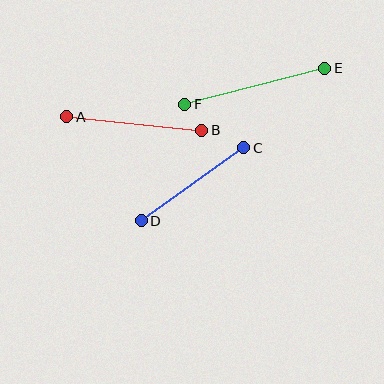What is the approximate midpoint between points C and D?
The midpoint is at approximately (192, 184) pixels.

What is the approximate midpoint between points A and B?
The midpoint is at approximately (134, 123) pixels.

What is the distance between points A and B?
The distance is approximately 136 pixels.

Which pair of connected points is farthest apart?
Points E and F are farthest apart.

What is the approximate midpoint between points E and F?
The midpoint is at approximately (255, 86) pixels.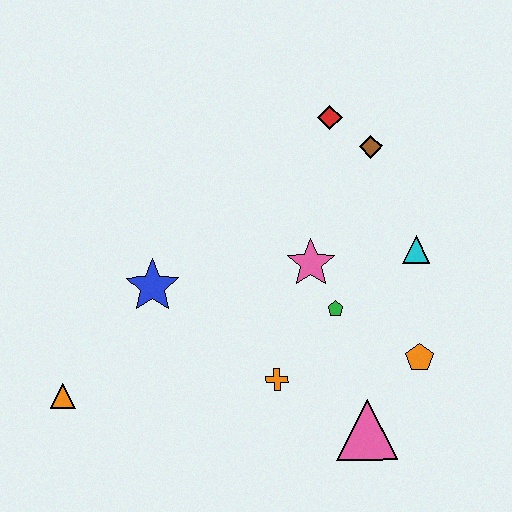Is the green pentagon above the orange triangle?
Yes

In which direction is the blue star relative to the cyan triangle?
The blue star is to the left of the cyan triangle.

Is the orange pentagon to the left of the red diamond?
No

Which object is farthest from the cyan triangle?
The orange triangle is farthest from the cyan triangle.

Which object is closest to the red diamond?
The brown diamond is closest to the red diamond.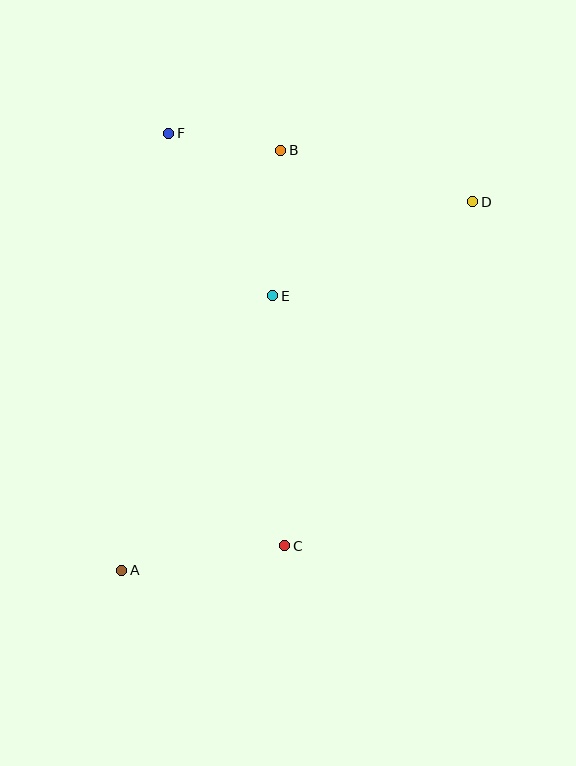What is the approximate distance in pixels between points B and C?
The distance between B and C is approximately 396 pixels.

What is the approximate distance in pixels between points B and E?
The distance between B and E is approximately 146 pixels.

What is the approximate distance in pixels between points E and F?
The distance between E and F is approximately 193 pixels.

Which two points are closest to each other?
Points B and F are closest to each other.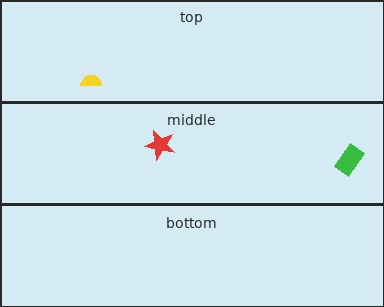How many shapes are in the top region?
1.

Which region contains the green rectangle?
The middle region.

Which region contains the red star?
The middle region.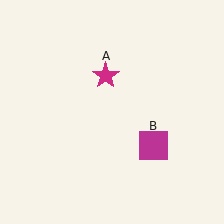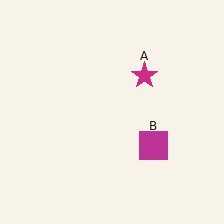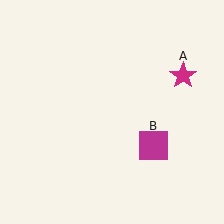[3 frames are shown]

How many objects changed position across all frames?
1 object changed position: magenta star (object A).